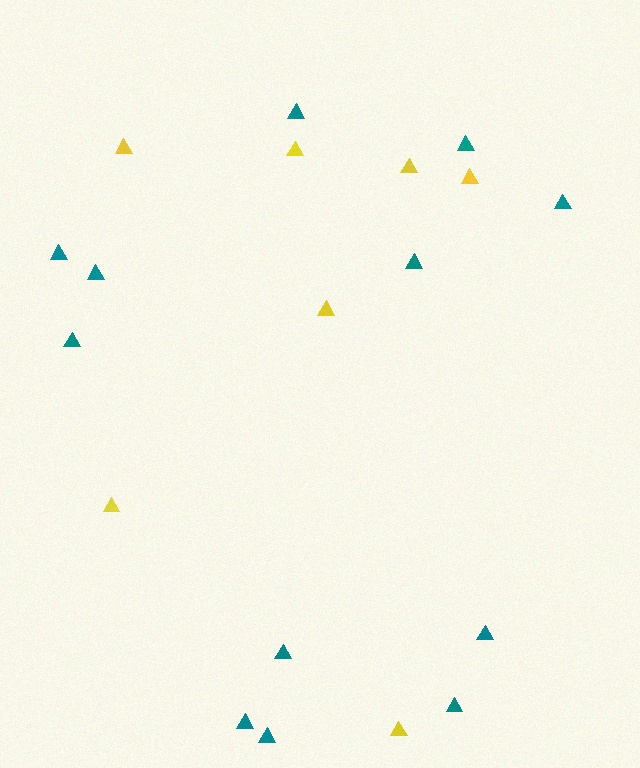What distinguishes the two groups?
There are 2 groups: one group of teal triangles (12) and one group of yellow triangles (7).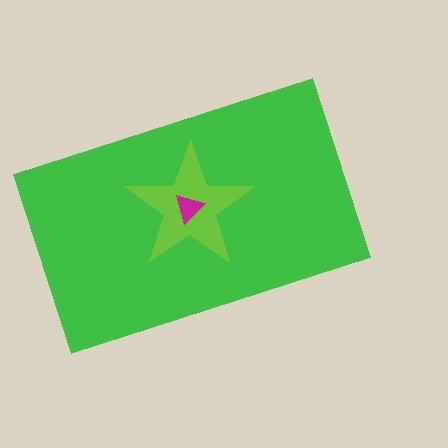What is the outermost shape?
The green rectangle.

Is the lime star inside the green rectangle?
Yes.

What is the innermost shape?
The magenta triangle.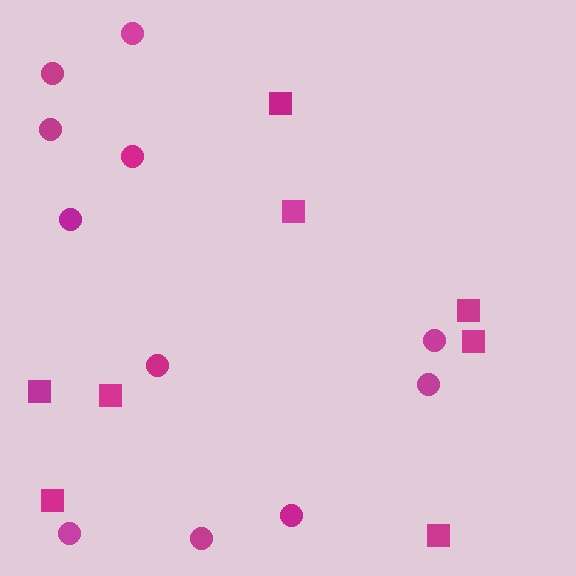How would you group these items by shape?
There are 2 groups: one group of circles (11) and one group of squares (8).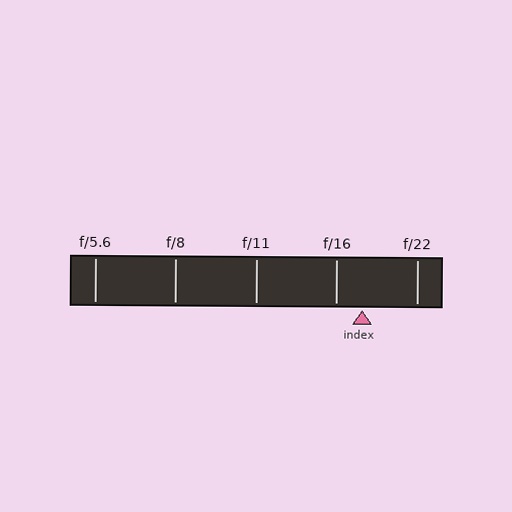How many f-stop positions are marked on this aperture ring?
There are 5 f-stop positions marked.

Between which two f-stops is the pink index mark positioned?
The index mark is between f/16 and f/22.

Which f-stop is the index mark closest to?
The index mark is closest to f/16.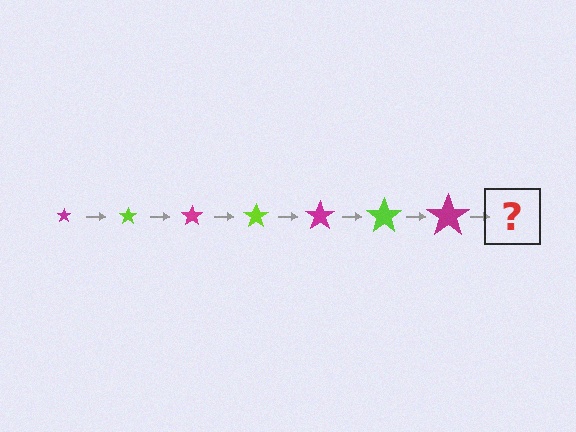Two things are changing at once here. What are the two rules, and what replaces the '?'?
The two rules are that the star grows larger each step and the color cycles through magenta and lime. The '?' should be a lime star, larger than the previous one.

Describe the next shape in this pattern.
It should be a lime star, larger than the previous one.